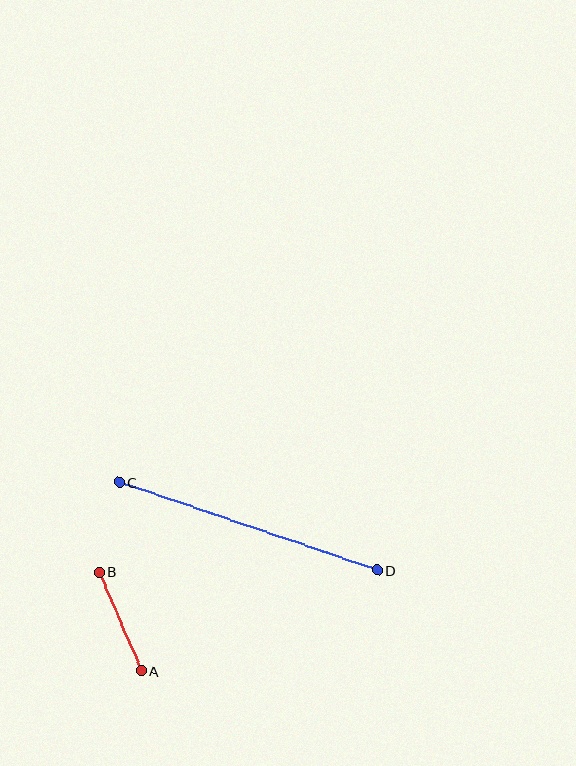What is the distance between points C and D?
The distance is approximately 272 pixels.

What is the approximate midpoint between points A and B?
The midpoint is at approximately (120, 622) pixels.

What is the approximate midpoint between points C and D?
The midpoint is at approximately (249, 526) pixels.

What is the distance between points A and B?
The distance is approximately 107 pixels.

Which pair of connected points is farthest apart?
Points C and D are farthest apart.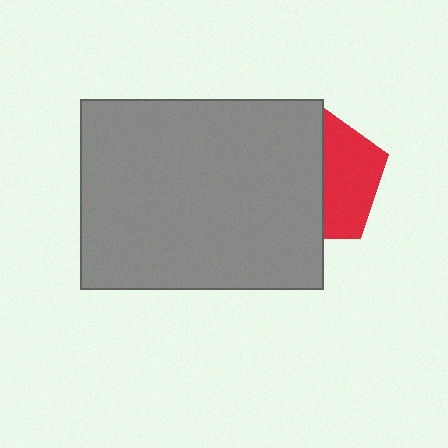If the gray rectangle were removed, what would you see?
You would see the complete red pentagon.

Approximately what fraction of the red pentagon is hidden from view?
Roughly 56% of the red pentagon is hidden behind the gray rectangle.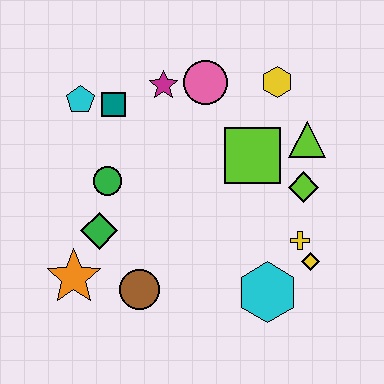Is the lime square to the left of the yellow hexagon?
Yes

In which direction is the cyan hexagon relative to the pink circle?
The cyan hexagon is below the pink circle.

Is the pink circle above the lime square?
Yes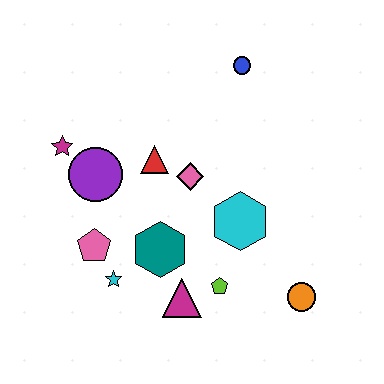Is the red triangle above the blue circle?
No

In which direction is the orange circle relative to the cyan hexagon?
The orange circle is below the cyan hexagon.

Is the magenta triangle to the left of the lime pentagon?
Yes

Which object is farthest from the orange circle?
The magenta star is farthest from the orange circle.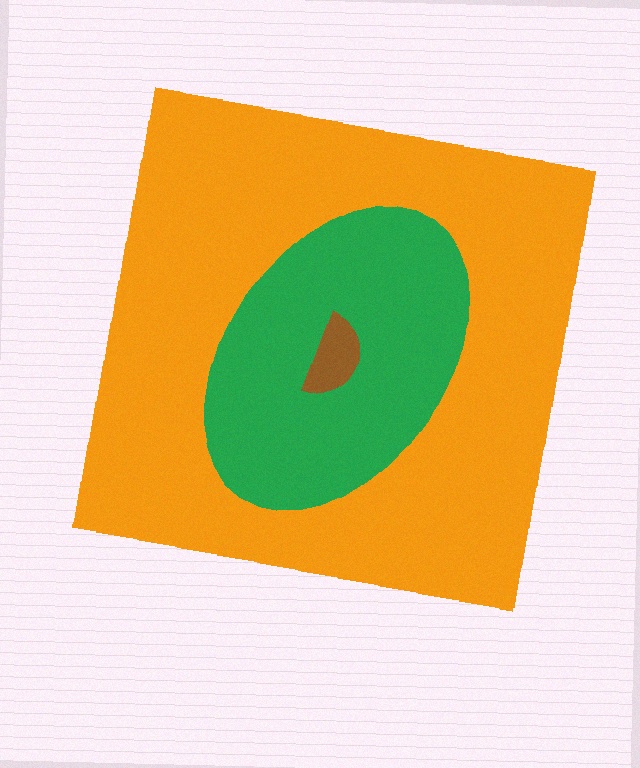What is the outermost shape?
The orange square.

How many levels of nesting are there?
3.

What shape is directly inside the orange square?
The green ellipse.